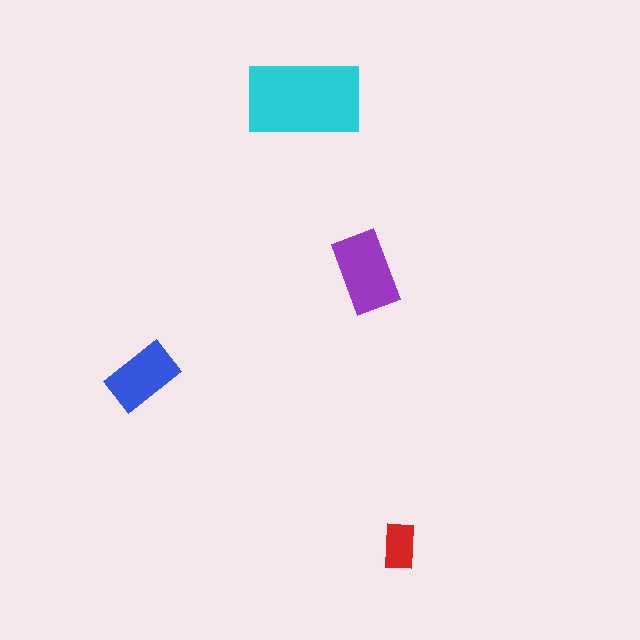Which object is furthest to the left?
The blue rectangle is leftmost.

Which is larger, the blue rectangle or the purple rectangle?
The purple one.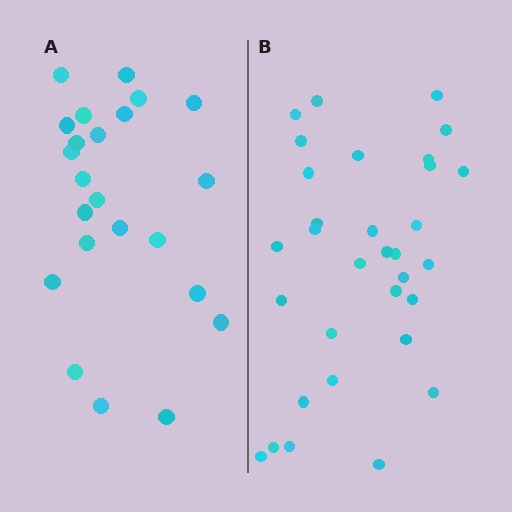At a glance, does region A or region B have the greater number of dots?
Region B (the right region) has more dots.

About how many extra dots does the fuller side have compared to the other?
Region B has roughly 8 or so more dots than region A.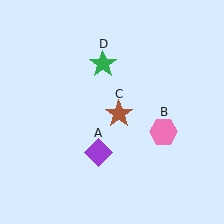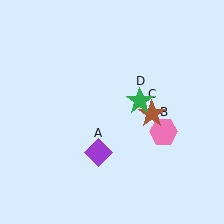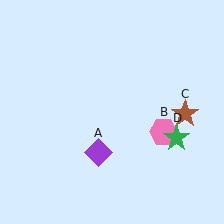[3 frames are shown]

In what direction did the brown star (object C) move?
The brown star (object C) moved right.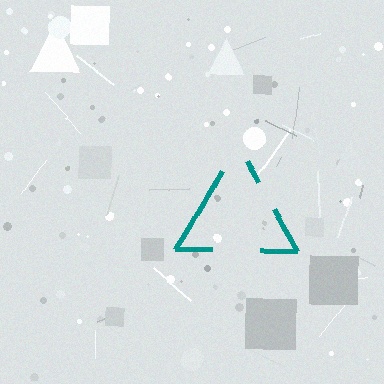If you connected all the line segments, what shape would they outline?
They would outline a triangle.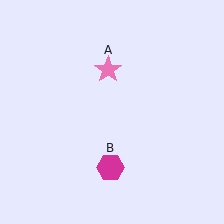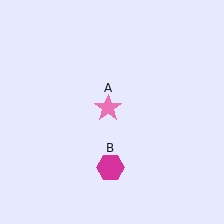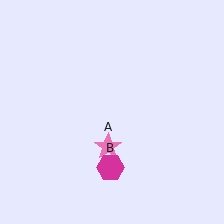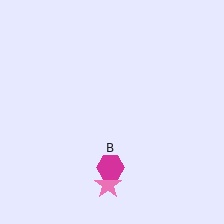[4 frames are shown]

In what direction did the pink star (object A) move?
The pink star (object A) moved down.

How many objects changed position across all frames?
1 object changed position: pink star (object A).